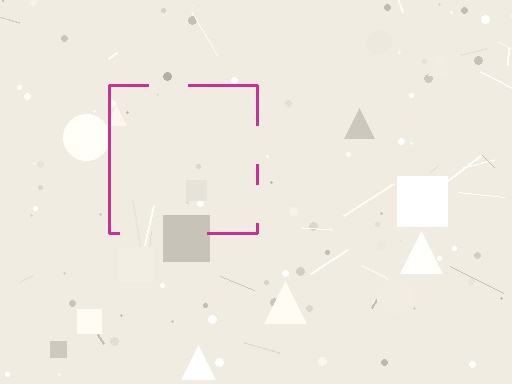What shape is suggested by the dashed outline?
The dashed outline suggests a square.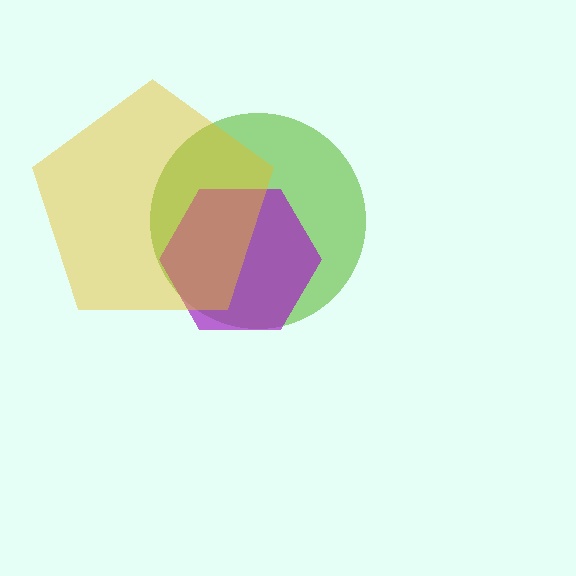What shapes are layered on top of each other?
The layered shapes are: a lime circle, a purple hexagon, a yellow pentagon.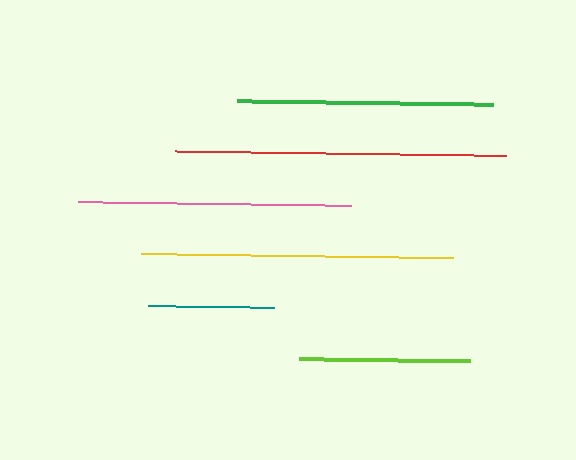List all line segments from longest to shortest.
From longest to shortest: red, yellow, pink, green, lime, teal.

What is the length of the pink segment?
The pink segment is approximately 272 pixels long.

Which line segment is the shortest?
The teal line is the shortest at approximately 126 pixels.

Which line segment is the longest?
The red line is the longest at approximately 331 pixels.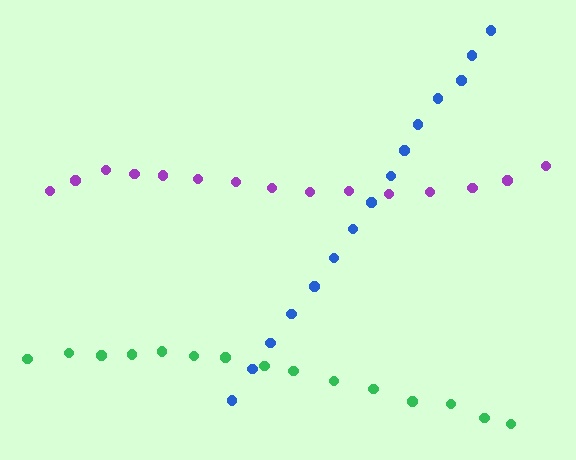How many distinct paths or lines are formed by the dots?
There are 3 distinct paths.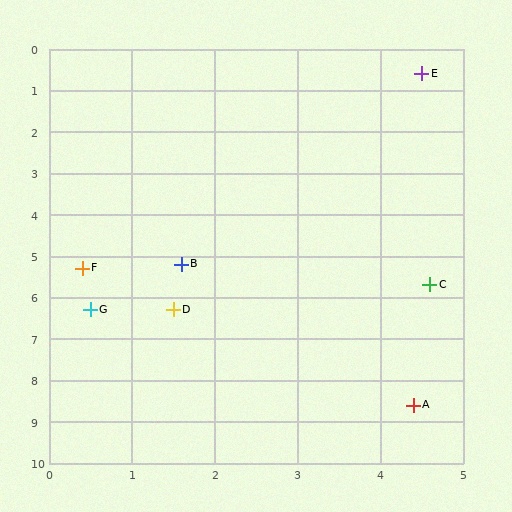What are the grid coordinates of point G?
Point G is at approximately (0.5, 6.3).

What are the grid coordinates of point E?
Point E is at approximately (4.5, 0.6).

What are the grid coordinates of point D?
Point D is at approximately (1.5, 6.3).